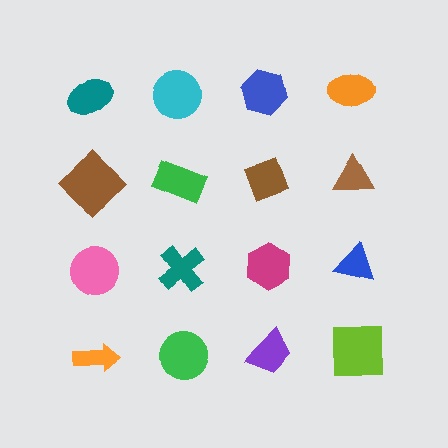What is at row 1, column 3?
A blue hexagon.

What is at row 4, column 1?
An orange arrow.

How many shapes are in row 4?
4 shapes.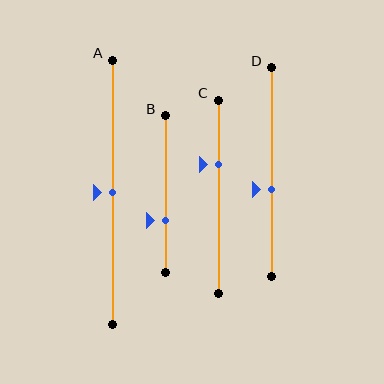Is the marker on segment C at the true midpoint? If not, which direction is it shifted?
No, the marker on segment C is shifted upward by about 17% of the segment length.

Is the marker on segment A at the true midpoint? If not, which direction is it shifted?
Yes, the marker on segment A is at the true midpoint.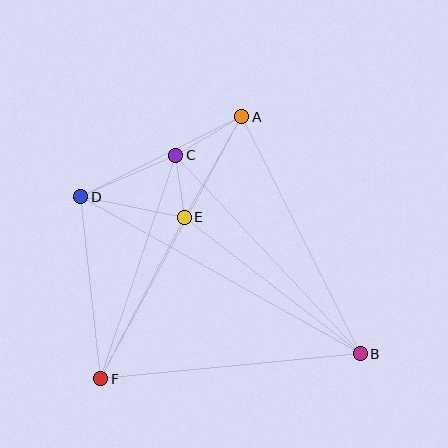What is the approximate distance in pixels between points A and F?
The distance between A and F is approximately 298 pixels.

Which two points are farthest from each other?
Points B and D are farthest from each other.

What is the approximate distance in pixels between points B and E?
The distance between B and E is approximately 223 pixels.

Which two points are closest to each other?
Points C and E are closest to each other.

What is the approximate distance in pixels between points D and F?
The distance between D and F is approximately 183 pixels.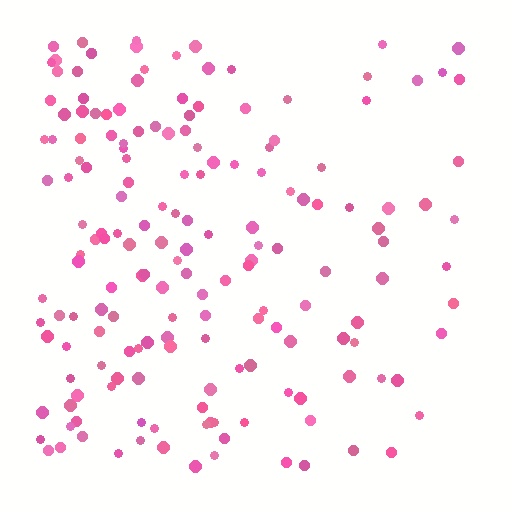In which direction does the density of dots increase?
From right to left, with the left side densest.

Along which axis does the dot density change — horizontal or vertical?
Horizontal.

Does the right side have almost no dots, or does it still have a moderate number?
Still a moderate number, just noticeably fewer than the left.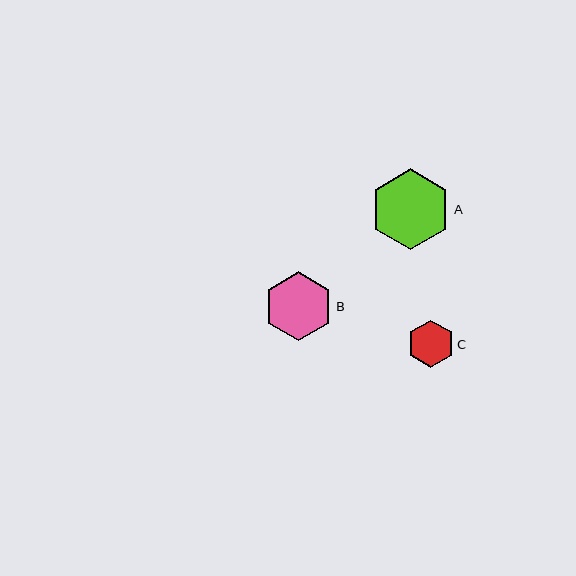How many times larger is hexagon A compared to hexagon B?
Hexagon A is approximately 1.2 times the size of hexagon B.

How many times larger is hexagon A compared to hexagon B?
Hexagon A is approximately 1.2 times the size of hexagon B.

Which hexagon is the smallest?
Hexagon C is the smallest with a size of approximately 48 pixels.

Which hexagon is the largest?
Hexagon A is the largest with a size of approximately 81 pixels.